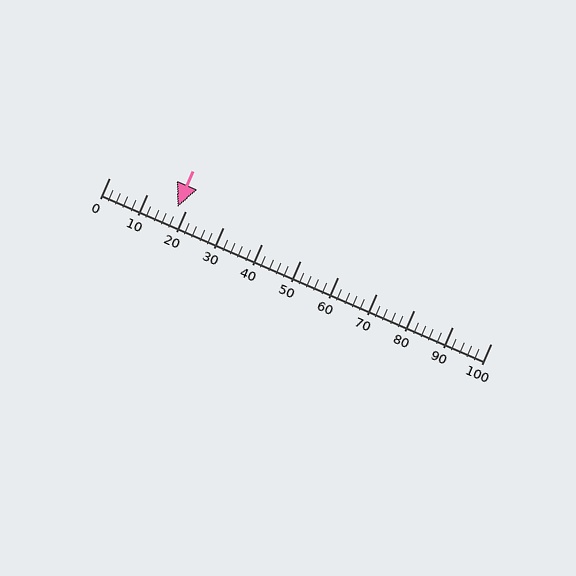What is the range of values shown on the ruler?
The ruler shows values from 0 to 100.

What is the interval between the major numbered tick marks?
The major tick marks are spaced 10 units apart.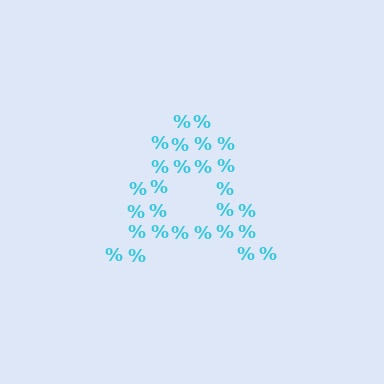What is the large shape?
The large shape is the letter A.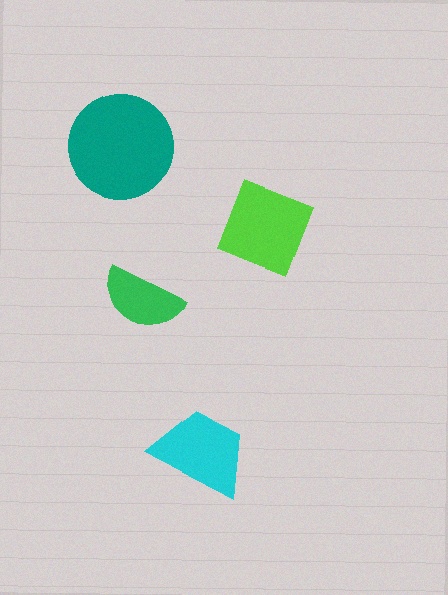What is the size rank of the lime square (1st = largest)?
2nd.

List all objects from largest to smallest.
The teal circle, the lime square, the cyan trapezoid, the green semicircle.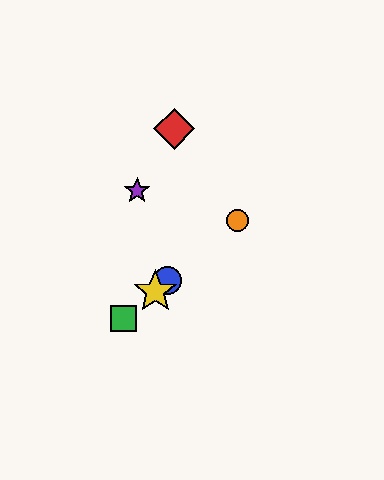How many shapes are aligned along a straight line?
4 shapes (the blue circle, the green square, the yellow star, the orange circle) are aligned along a straight line.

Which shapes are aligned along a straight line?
The blue circle, the green square, the yellow star, the orange circle are aligned along a straight line.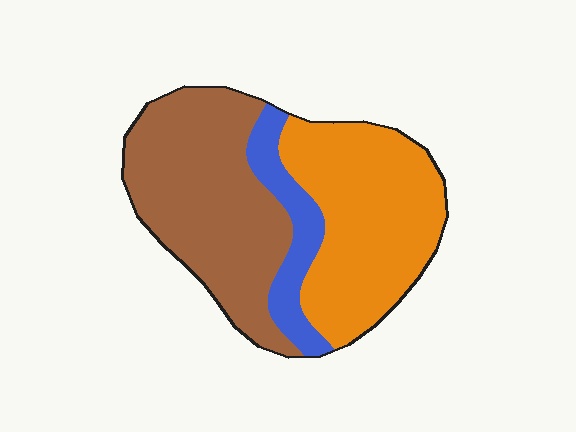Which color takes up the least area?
Blue, at roughly 15%.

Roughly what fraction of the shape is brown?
Brown covers roughly 45% of the shape.